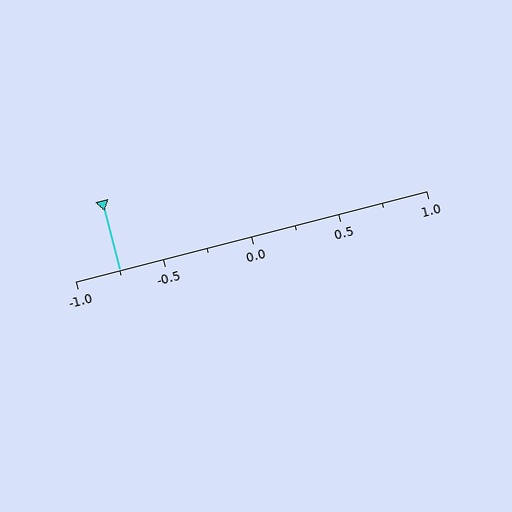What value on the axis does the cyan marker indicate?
The marker indicates approximately -0.75.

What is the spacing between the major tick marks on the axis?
The major ticks are spaced 0.5 apart.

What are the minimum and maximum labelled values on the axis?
The axis runs from -1.0 to 1.0.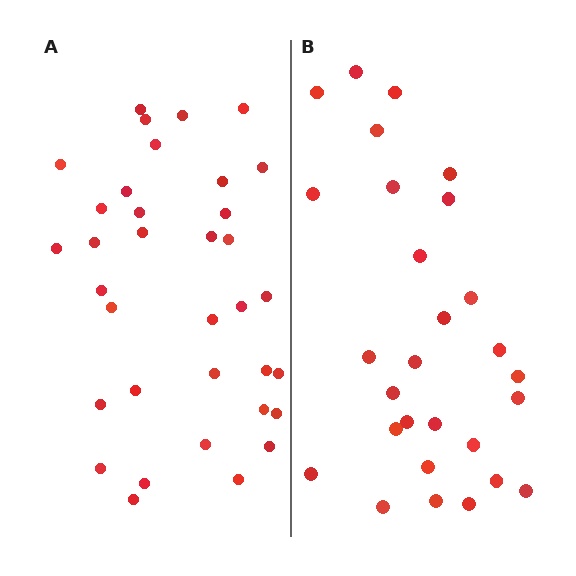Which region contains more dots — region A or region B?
Region A (the left region) has more dots.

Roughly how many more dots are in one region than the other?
Region A has roughly 8 or so more dots than region B.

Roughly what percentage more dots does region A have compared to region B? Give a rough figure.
About 25% more.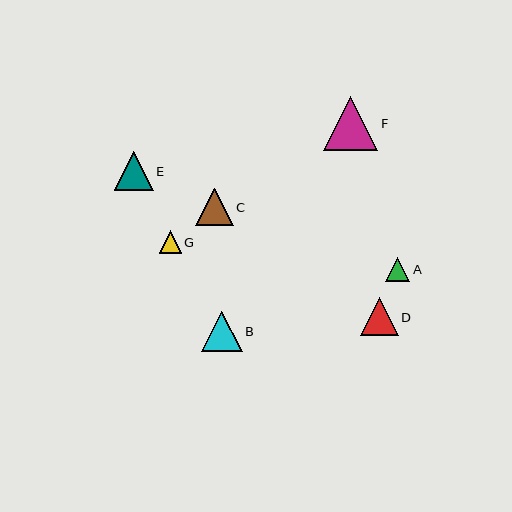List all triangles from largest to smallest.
From largest to smallest: F, B, E, D, C, A, G.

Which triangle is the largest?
Triangle F is the largest with a size of approximately 54 pixels.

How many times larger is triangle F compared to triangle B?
Triangle F is approximately 1.3 times the size of triangle B.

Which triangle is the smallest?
Triangle G is the smallest with a size of approximately 22 pixels.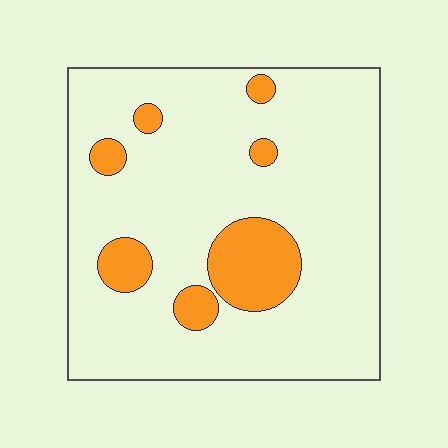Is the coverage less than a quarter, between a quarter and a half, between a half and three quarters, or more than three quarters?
Less than a quarter.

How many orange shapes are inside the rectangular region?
7.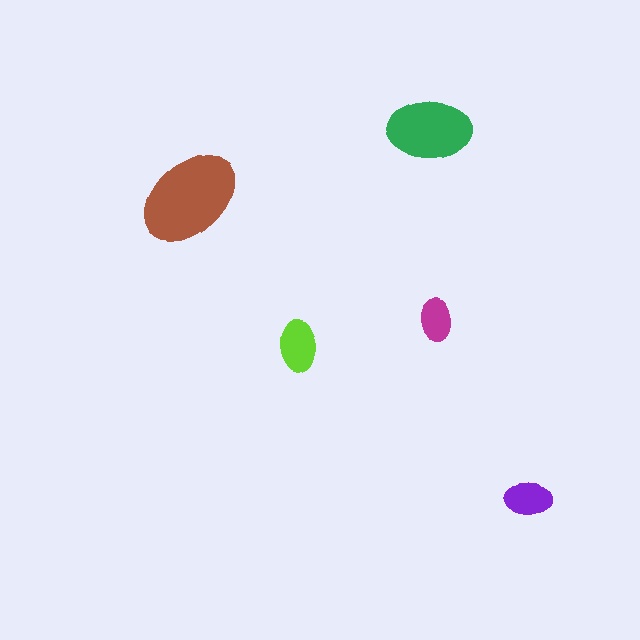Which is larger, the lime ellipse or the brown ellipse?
The brown one.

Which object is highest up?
The green ellipse is topmost.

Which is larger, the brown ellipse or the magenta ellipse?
The brown one.